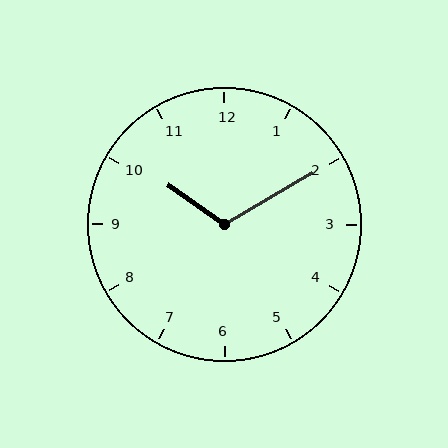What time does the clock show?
10:10.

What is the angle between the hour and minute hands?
Approximately 115 degrees.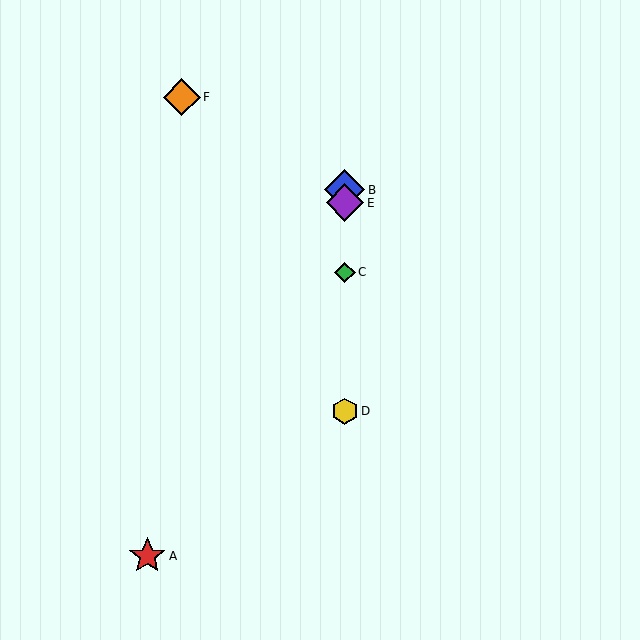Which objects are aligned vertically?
Objects B, C, D, E are aligned vertically.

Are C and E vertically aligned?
Yes, both are at x≈345.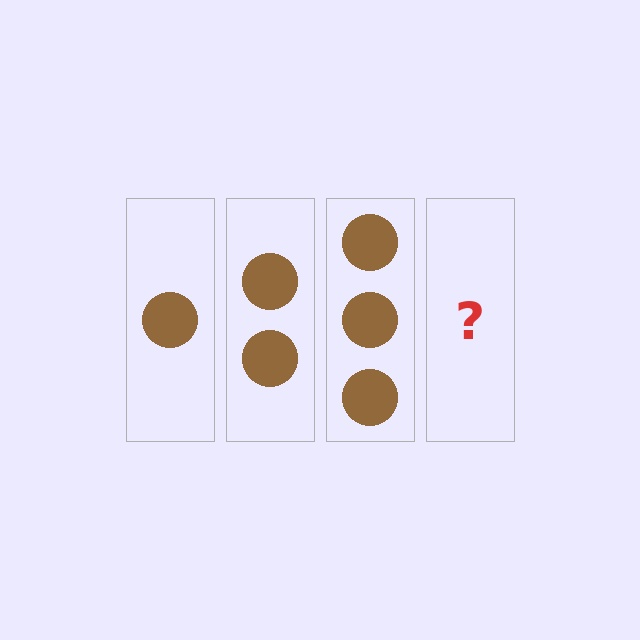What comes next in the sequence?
The next element should be 4 circles.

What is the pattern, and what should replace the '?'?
The pattern is that each step adds one more circle. The '?' should be 4 circles.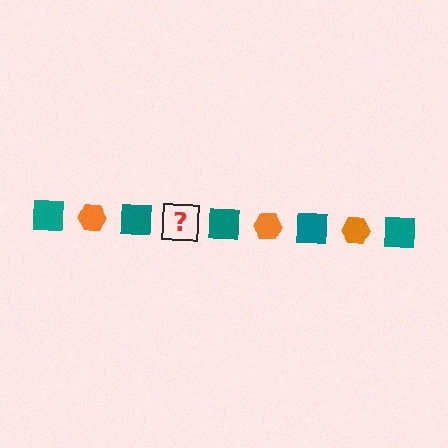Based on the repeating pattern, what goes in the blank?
The blank should be an orange hexagon.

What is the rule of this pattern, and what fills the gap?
The rule is that the pattern alternates between teal square and orange hexagon. The gap should be filled with an orange hexagon.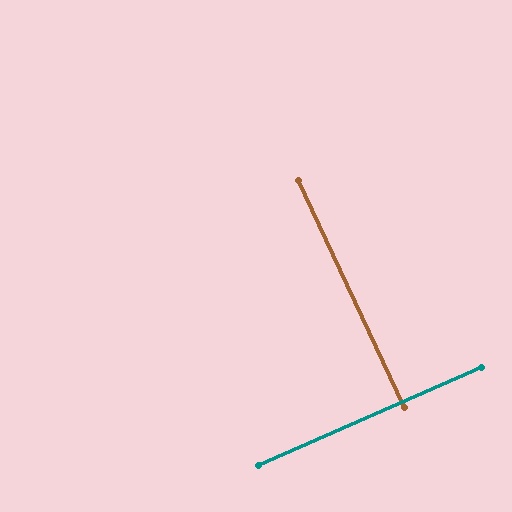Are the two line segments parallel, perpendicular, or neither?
Perpendicular — they meet at approximately 89°.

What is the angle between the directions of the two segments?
Approximately 89 degrees.